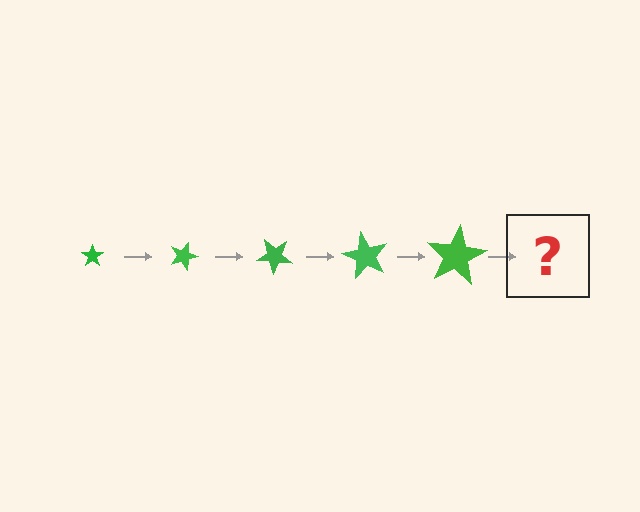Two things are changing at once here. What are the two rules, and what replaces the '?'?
The two rules are that the star grows larger each step and it rotates 20 degrees each step. The '?' should be a star, larger than the previous one and rotated 100 degrees from the start.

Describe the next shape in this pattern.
It should be a star, larger than the previous one and rotated 100 degrees from the start.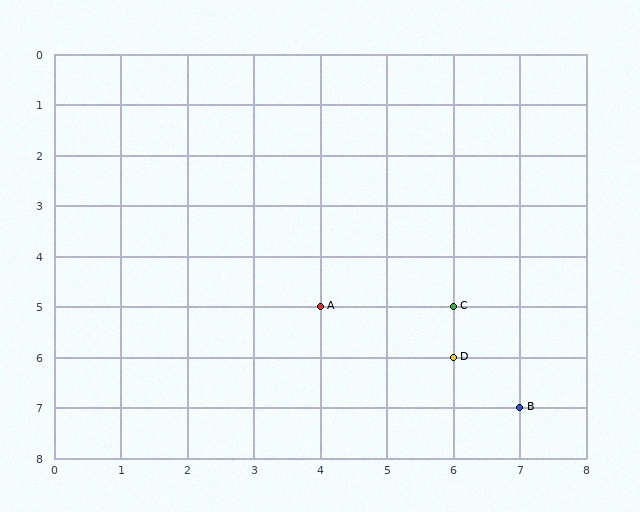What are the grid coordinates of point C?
Point C is at grid coordinates (6, 5).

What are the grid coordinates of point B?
Point B is at grid coordinates (7, 7).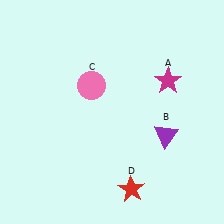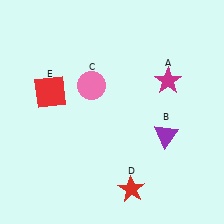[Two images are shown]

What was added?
A red square (E) was added in Image 2.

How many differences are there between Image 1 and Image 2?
There is 1 difference between the two images.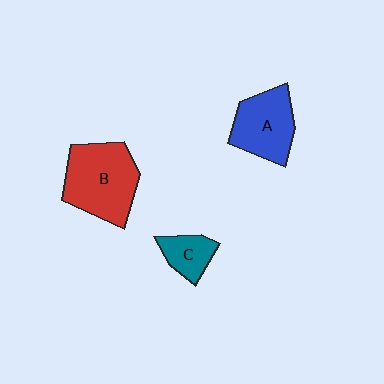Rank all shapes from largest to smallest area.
From largest to smallest: B (red), A (blue), C (teal).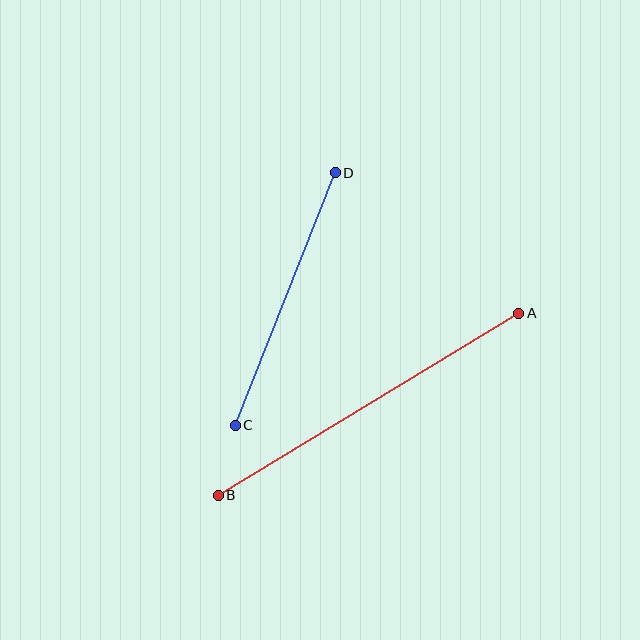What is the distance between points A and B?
The distance is approximately 351 pixels.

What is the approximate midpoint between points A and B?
The midpoint is at approximately (368, 404) pixels.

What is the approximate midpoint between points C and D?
The midpoint is at approximately (285, 299) pixels.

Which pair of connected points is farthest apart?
Points A and B are farthest apart.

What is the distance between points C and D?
The distance is approximately 272 pixels.